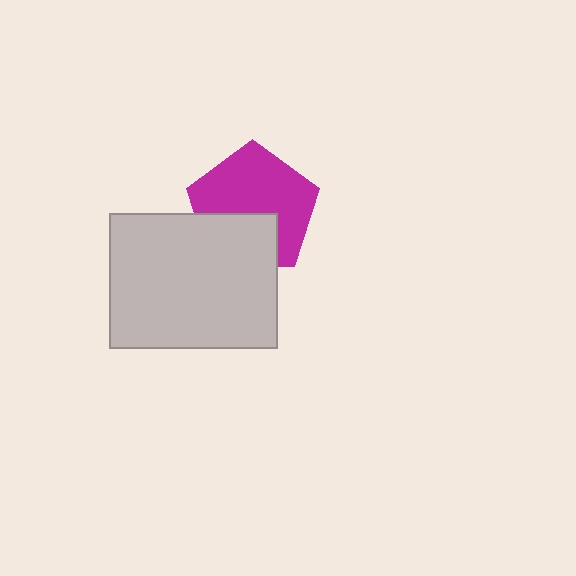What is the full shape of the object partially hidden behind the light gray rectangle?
The partially hidden object is a magenta pentagon.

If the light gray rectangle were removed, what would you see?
You would see the complete magenta pentagon.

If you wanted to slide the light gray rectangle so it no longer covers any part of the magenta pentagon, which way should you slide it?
Slide it down — that is the most direct way to separate the two shapes.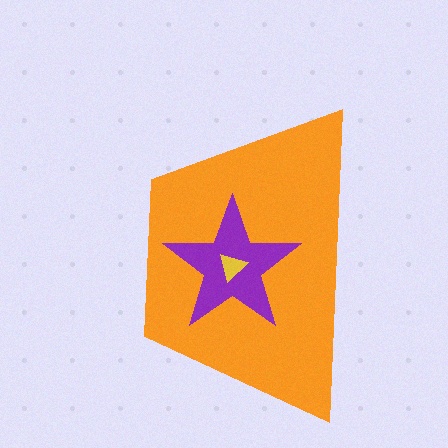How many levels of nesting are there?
3.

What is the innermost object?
The yellow triangle.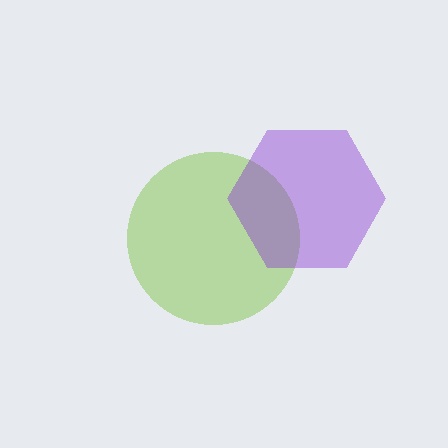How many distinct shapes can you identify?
There are 2 distinct shapes: a lime circle, a purple hexagon.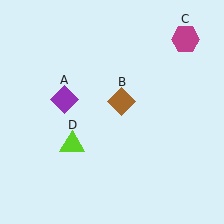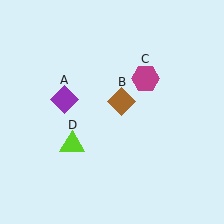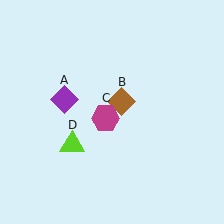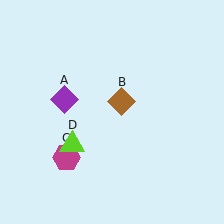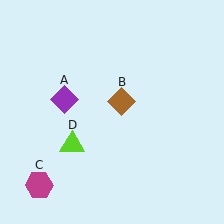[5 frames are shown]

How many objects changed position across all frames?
1 object changed position: magenta hexagon (object C).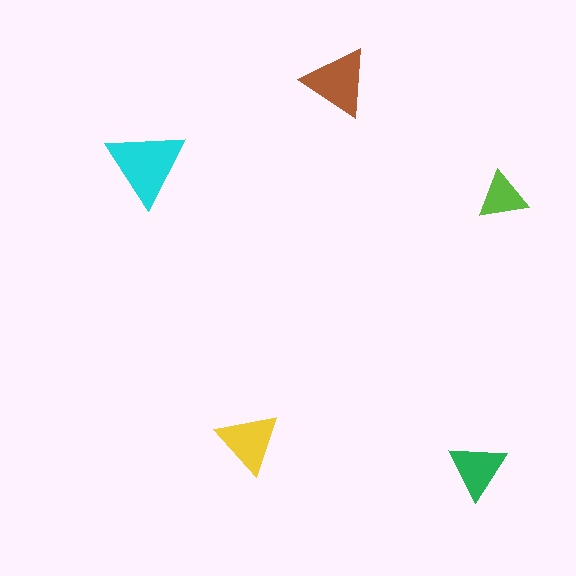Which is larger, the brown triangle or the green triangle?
The brown one.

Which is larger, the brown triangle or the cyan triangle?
The cyan one.